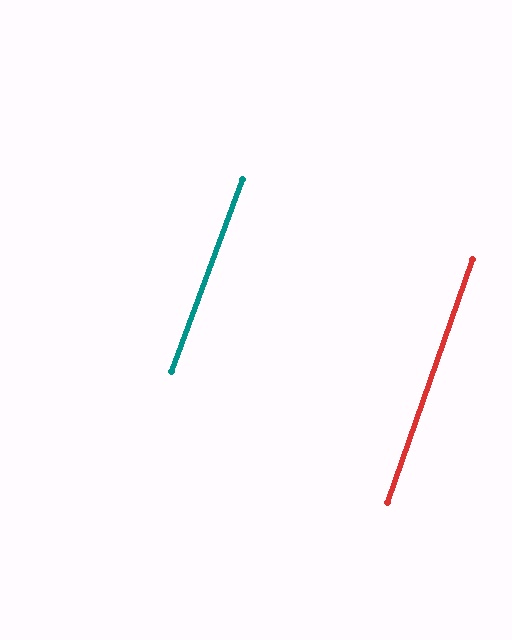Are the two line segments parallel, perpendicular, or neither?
Parallel — their directions differ by only 0.9°.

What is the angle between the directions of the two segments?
Approximately 1 degree.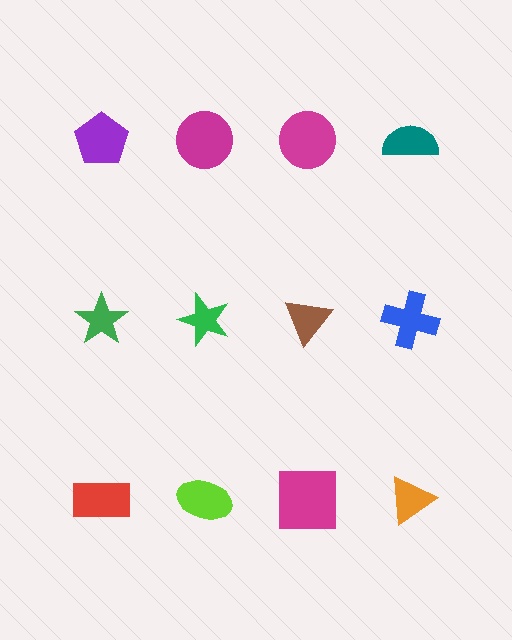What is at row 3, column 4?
An orange triangle.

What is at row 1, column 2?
A magenta circle.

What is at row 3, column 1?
A red rectangle.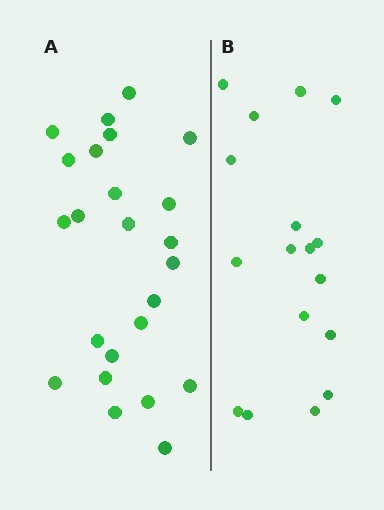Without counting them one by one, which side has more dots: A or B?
Region A (the left region) has more dots.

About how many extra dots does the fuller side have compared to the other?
Region A has roughly 8 or so more dots than region B.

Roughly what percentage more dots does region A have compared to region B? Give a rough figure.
About 40% more.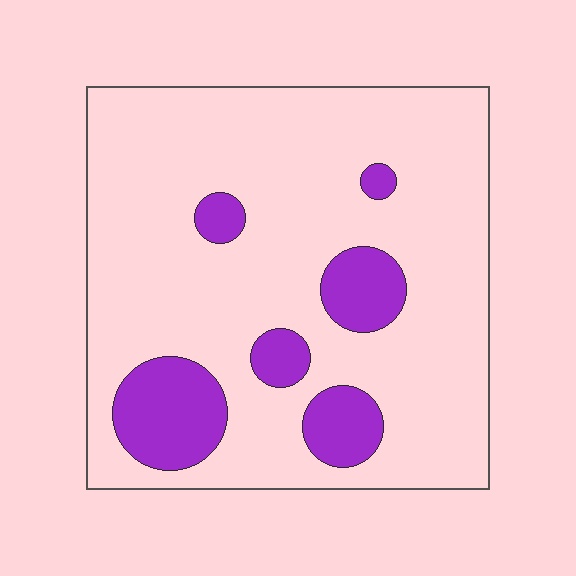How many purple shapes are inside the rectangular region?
6.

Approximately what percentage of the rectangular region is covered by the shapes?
Approximately 15%.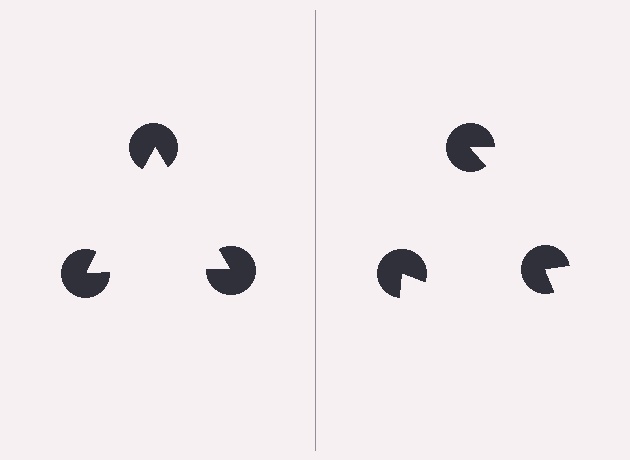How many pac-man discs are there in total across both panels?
6 — 3 on each side.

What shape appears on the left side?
An illusory triangle.